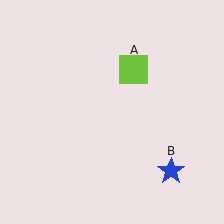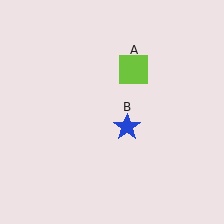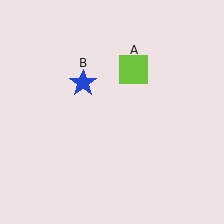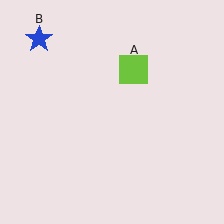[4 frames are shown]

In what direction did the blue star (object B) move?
The blue star (object B) moved up and to the left.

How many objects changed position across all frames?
1 object changed position: blue star (object B).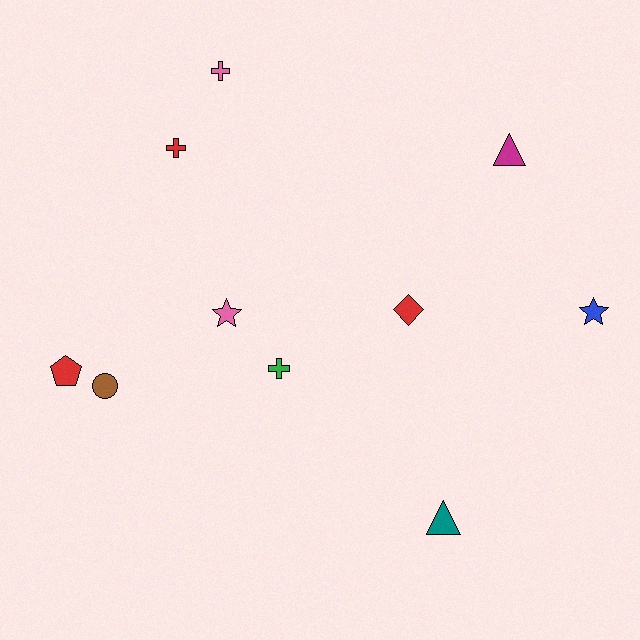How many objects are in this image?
There are 10 objects.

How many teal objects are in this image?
There is 1 teal object.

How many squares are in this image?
There are no squares.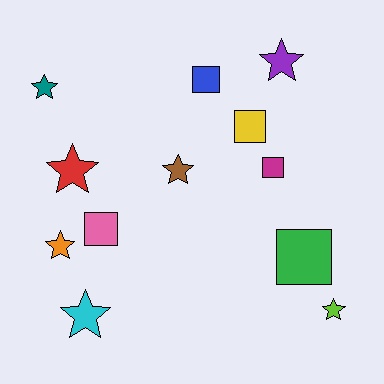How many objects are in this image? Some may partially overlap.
There are 12 objects.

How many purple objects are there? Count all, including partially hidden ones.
There is 1 purple object.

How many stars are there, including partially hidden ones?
There are 7 stars.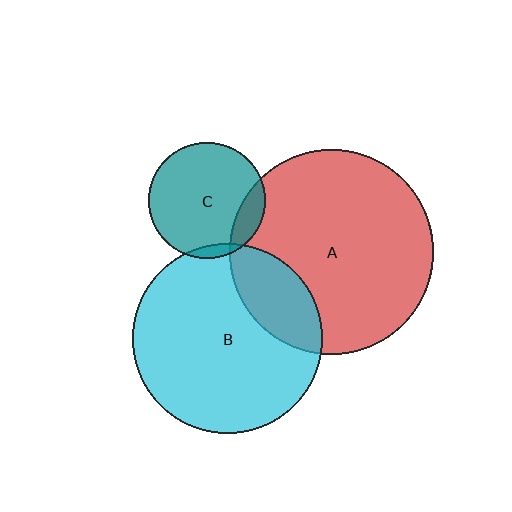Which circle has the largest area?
Circle A (red).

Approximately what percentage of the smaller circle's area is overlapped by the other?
Approximately 5%.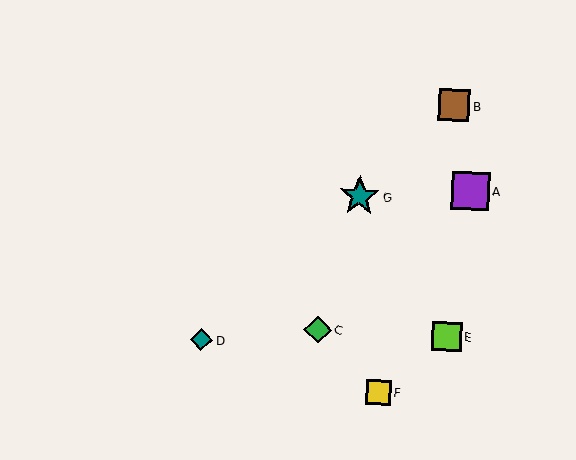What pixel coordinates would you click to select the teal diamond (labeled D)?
Click at (201, 340) to select the teal diamond D.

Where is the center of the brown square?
The center of the brown square is at (454, 105).